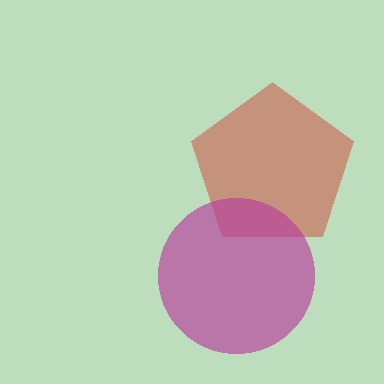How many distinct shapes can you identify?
There are 2 distinct shapes: a red pentagon, a magenta circle.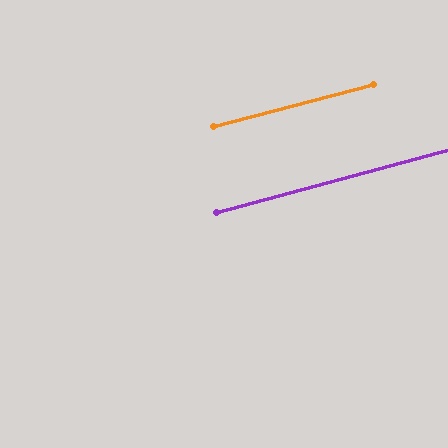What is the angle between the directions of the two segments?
Approximately 0 degrees.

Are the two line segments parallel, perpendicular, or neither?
Parallel — their directions differ by only 0.3°.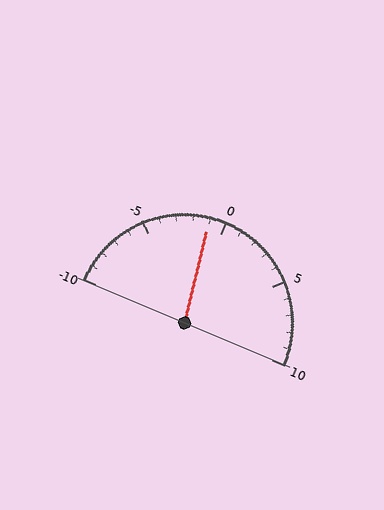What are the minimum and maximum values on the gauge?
The gauge ranges from -10 to 10.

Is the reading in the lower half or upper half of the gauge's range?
The reading is in the lower half of the range (-10 to 10).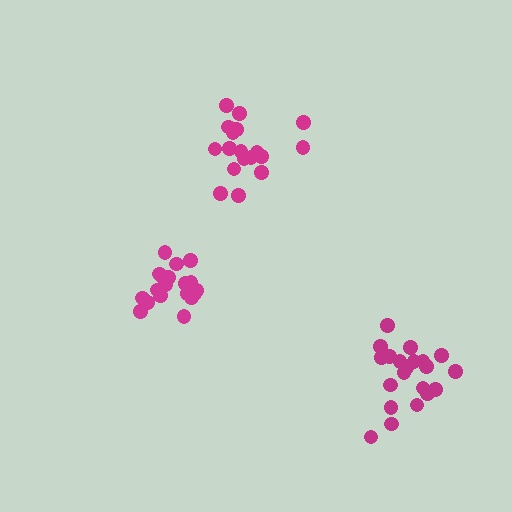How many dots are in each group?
Group 1: 19 dots, Group 2: 21 dots, Group 3: 18 dots (58 total).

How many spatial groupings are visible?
There are 3 spatial groupings.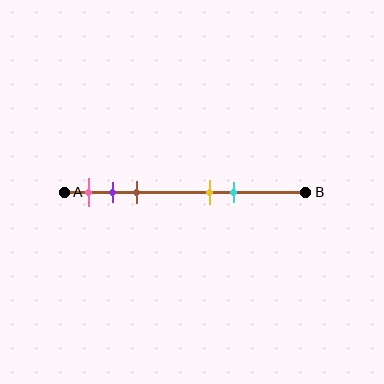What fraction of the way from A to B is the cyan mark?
The cyan mark is approximately 70% (0.7) of the way from A to B.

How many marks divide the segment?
There are 5 marks dividing the segment.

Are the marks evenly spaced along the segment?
No, the marks are not evenly spaced.